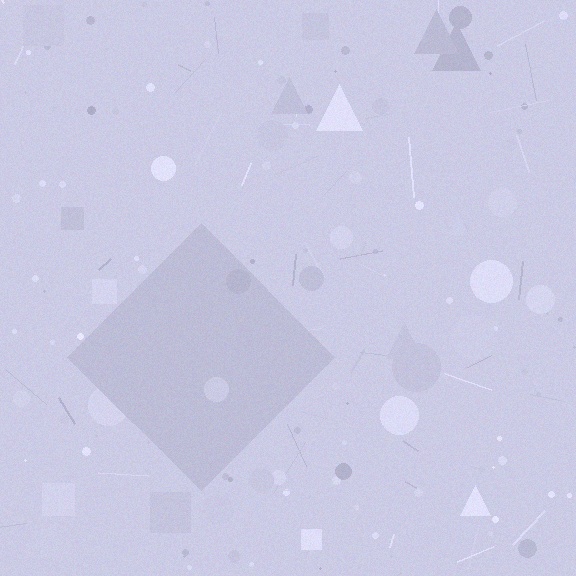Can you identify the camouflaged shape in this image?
The camouflaged shape is a diamond.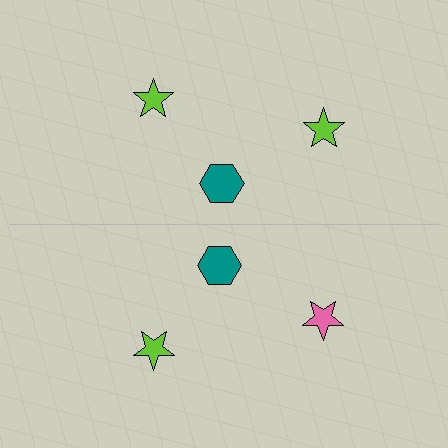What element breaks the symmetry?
The pink star on the bottom side breaks the symmetry — its mirror counterpart is lime.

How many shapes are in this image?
There are 6 shapes in this image.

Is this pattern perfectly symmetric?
No, the pattern is not perfectly symmetric. The pink star on the bottom side breaks the symmetry — its mirror counterpart is lime.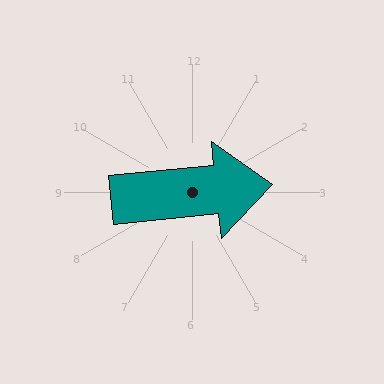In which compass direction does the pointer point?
East.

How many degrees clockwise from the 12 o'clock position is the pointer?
Approximately 84 degrees.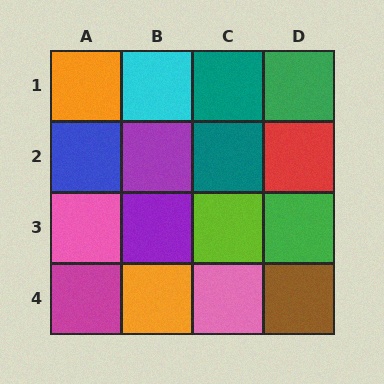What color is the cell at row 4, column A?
Magenta.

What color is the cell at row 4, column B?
Orange.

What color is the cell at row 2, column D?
Red.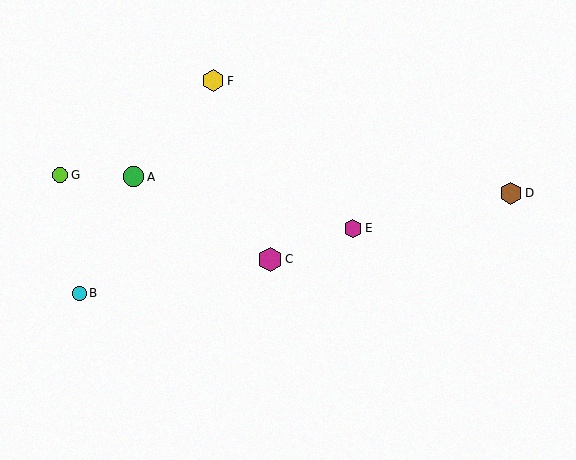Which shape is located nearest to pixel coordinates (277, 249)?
The magenta hexagon (labeled C) at (270, 259) is nearest to that location.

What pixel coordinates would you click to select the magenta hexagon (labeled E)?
Click at (353, 228) to select the magenta hexagon E.